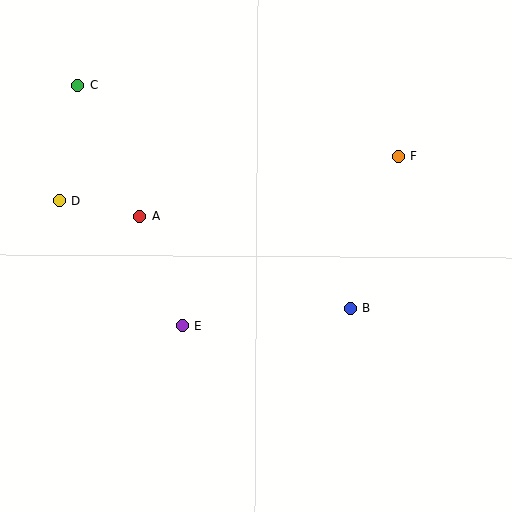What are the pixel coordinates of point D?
Point D is at (60, 201).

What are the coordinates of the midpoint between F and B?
The midpoint between F and B is at (374, 232).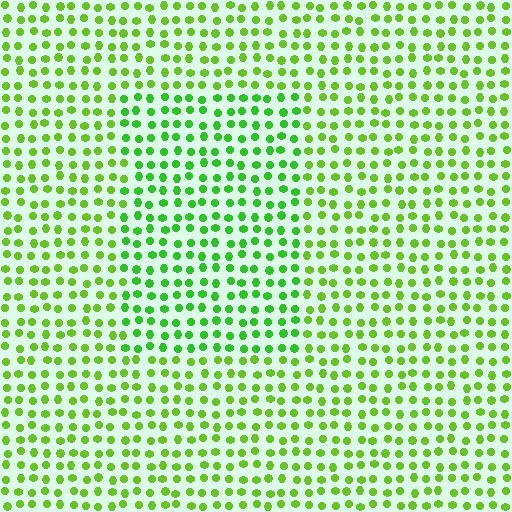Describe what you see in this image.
The image is filled with small lime elements in a uniform arrangement. A rectangle-shaped region is visible where the elements are tinted to a slightly different hue, forming a subtle color boundary.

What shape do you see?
I see a rectangle.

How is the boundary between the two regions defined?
The boundary is defined purely by a slight shift in hue (about 23 degrees). Spacing, size, and orientation are identical on both sides.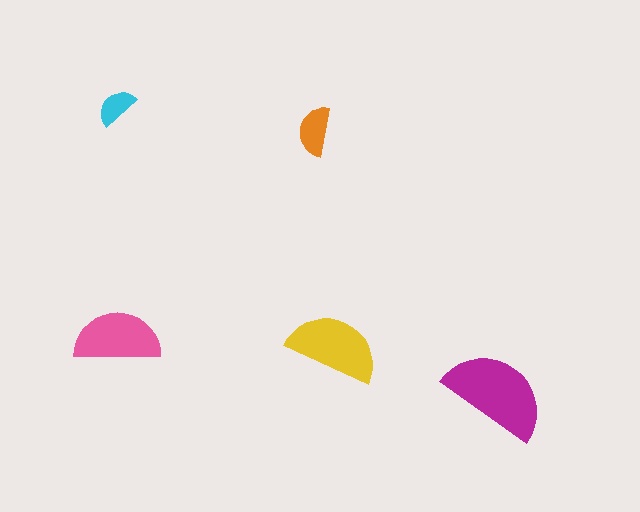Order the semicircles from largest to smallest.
the magenta one, the yellow one, the pink one, the orange one, the cyan one.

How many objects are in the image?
There are 5 objects in the image.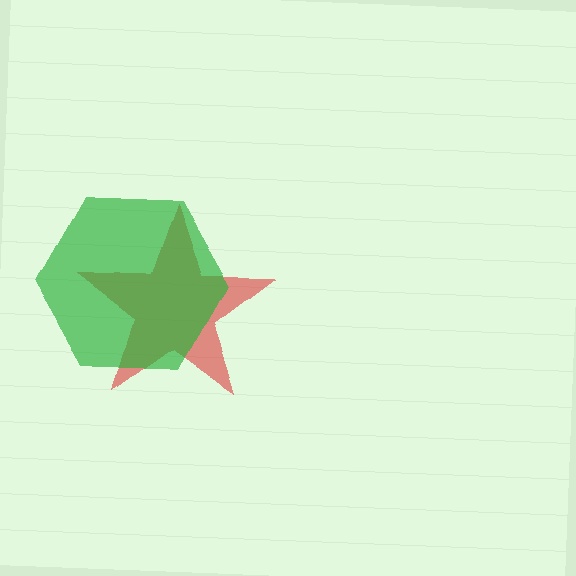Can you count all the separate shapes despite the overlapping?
Yes, there are 2 separate shapes.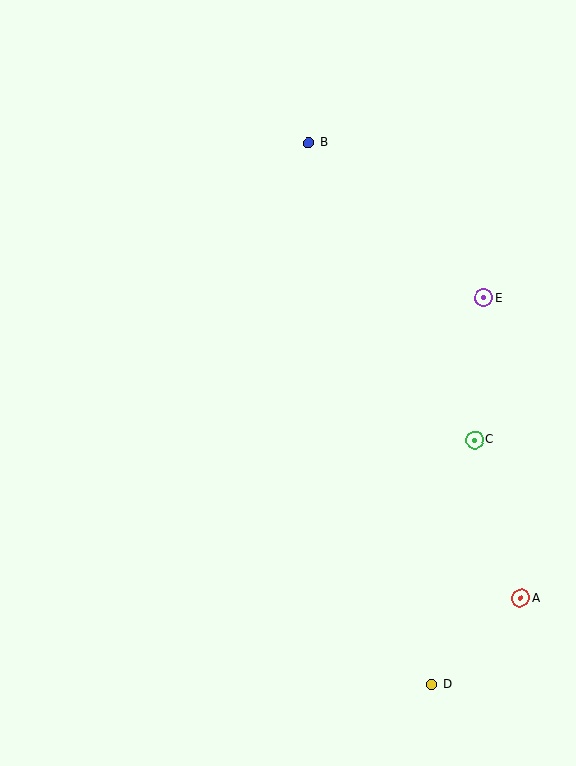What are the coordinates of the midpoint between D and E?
The midpoint between D and E is at (458, 491).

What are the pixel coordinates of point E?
Point E is at (484, 298).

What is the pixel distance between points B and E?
The distance between B and E is 234 pixels.